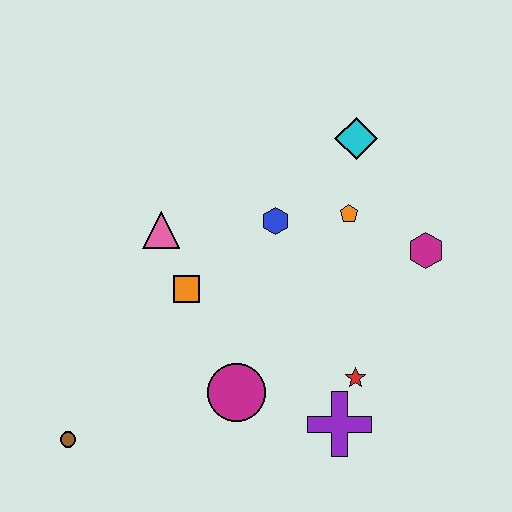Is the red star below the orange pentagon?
Yes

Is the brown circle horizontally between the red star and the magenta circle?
No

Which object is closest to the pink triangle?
The orange square is closest to the pink triangle.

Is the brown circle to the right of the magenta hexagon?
No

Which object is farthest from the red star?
The brown circle is farthest from the red star.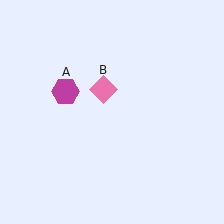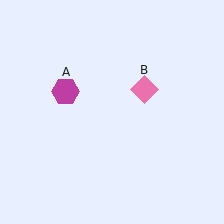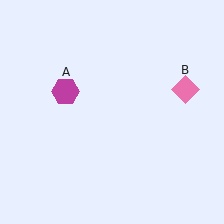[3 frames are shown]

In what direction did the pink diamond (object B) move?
The pink diamond (object B) moved right.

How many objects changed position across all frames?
1 object changed position: pink diamond (object B).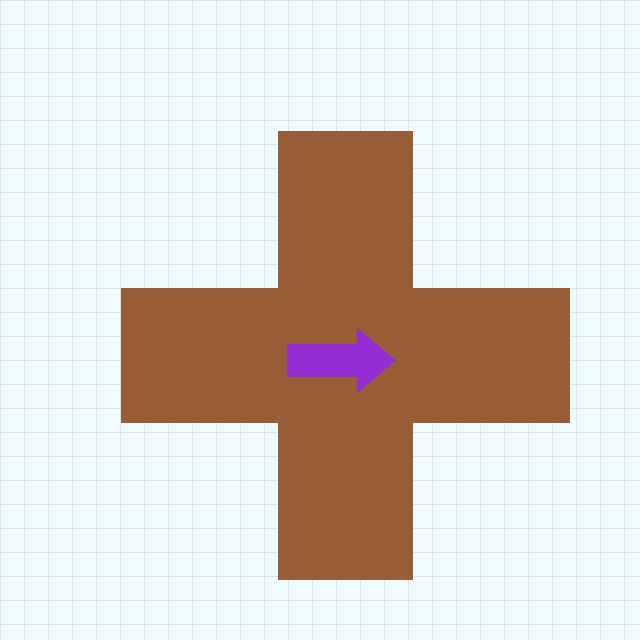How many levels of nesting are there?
2.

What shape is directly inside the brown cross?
The purple arrow.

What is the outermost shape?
The brown cross.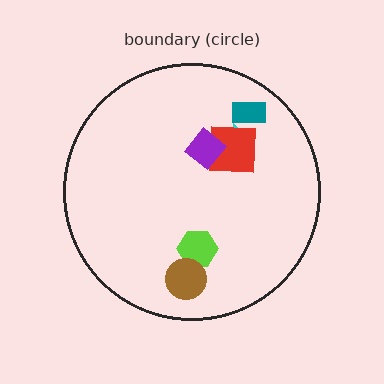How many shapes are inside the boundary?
6 inside, 0 outside.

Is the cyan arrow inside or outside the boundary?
Inside.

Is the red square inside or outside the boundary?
Inside.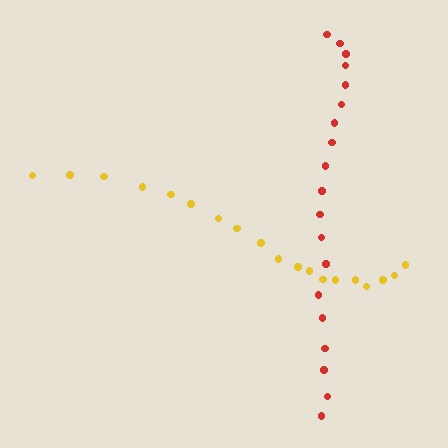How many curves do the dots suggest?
There are 2 distinct paths.